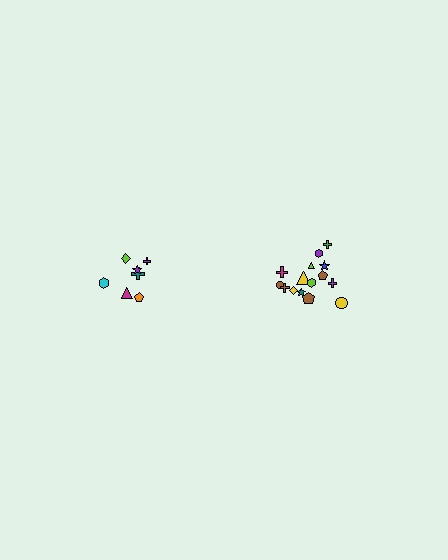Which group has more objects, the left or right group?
The right group.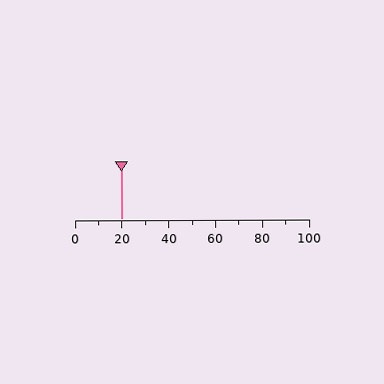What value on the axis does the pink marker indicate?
The marker indicates approximately 20.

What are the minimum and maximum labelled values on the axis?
The axis runs from 0 to 100.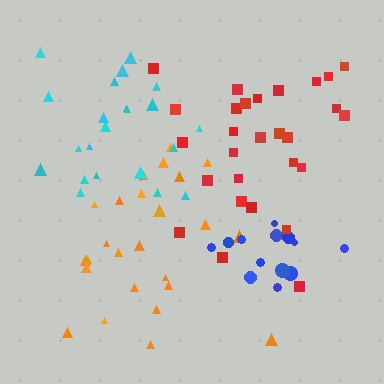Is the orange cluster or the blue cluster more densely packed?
Blue.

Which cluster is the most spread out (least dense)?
Orange.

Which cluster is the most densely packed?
Blue.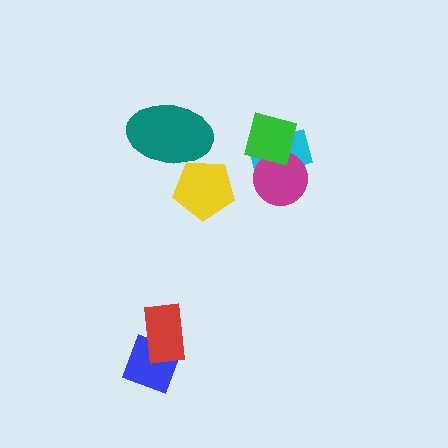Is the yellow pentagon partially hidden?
Yes, it is partially covered by another shape.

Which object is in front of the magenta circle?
The green square is in front of the magenta circle.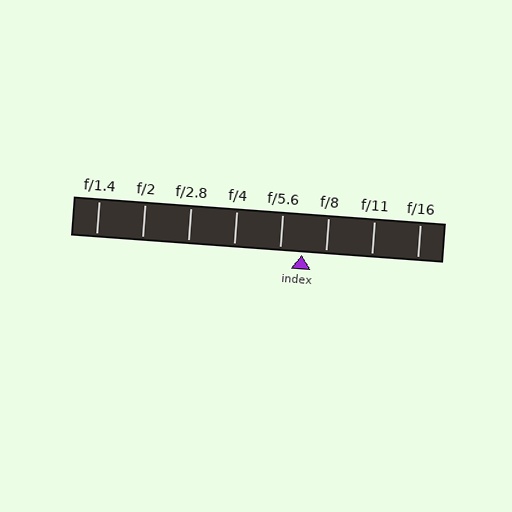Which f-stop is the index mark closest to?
The index mark is closest to f/5.6.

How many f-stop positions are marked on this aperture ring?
There are 8 f-stop positions marked.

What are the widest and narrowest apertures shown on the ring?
The widest aperture shown is f/1.4 and the narrowest is f/16.